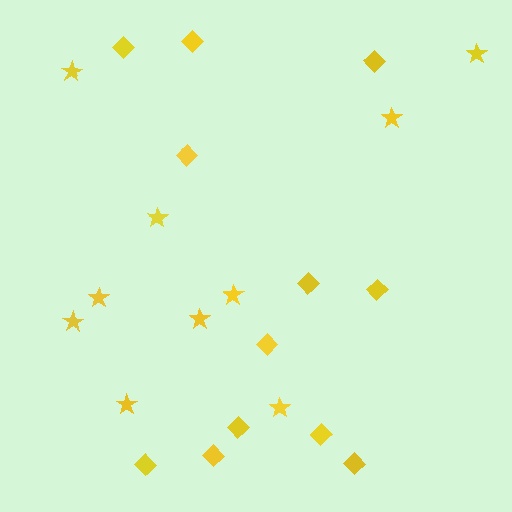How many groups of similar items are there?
There are 2 groups: one group of stars (10) and one group of diamonds (12).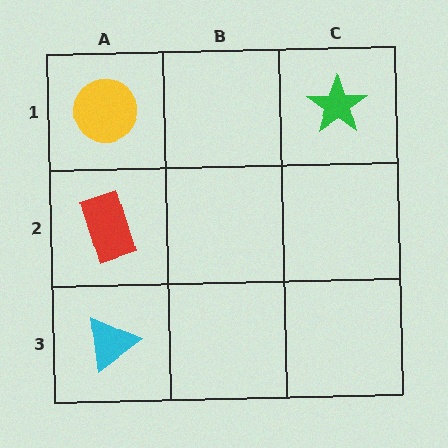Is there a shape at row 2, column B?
No, that cell is empty.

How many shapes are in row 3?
1 shape.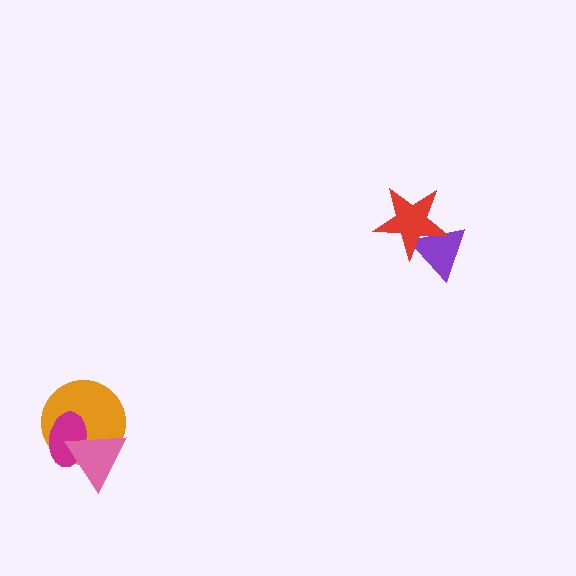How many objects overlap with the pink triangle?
2 objects overlap with the pink triangle.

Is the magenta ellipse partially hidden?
Yes, it is partially covered by another shape.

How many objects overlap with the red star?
1 object overlaps with the red star.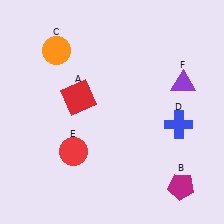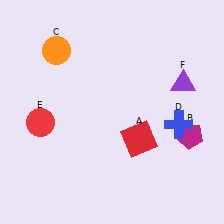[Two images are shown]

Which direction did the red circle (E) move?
The red circle (E) moved left.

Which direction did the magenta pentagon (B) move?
The magenta pentagon (B) moved up.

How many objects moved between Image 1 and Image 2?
3 objects moved between the two images.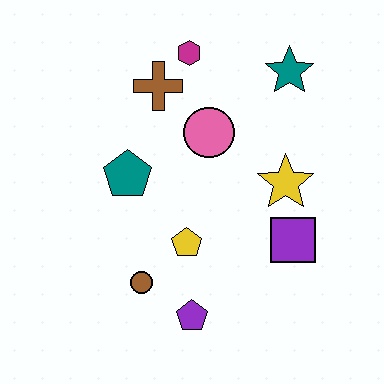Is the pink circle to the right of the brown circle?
Yes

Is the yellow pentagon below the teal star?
Yes